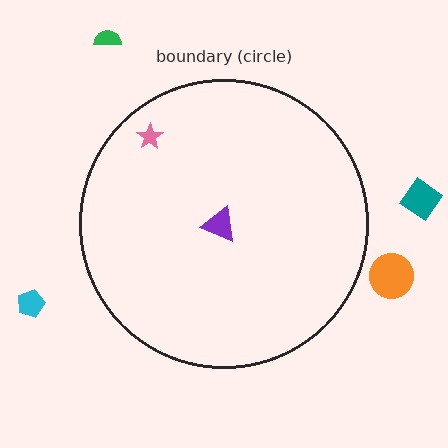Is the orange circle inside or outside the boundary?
Outside.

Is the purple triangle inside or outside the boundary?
Inside.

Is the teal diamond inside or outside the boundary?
Outside.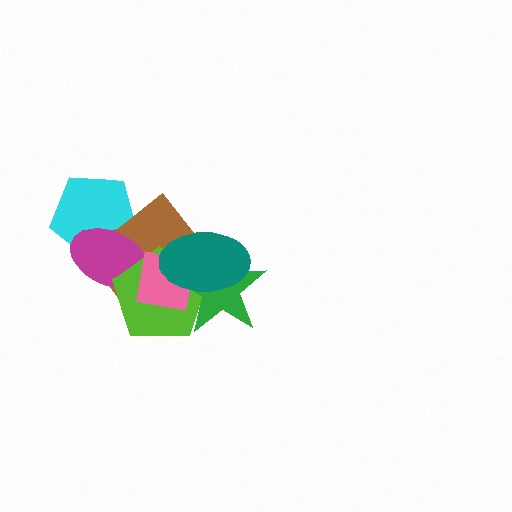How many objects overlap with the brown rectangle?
6 objects overlap with the brown rectangle.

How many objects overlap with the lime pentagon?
5 objects overlap with the lime pentagon.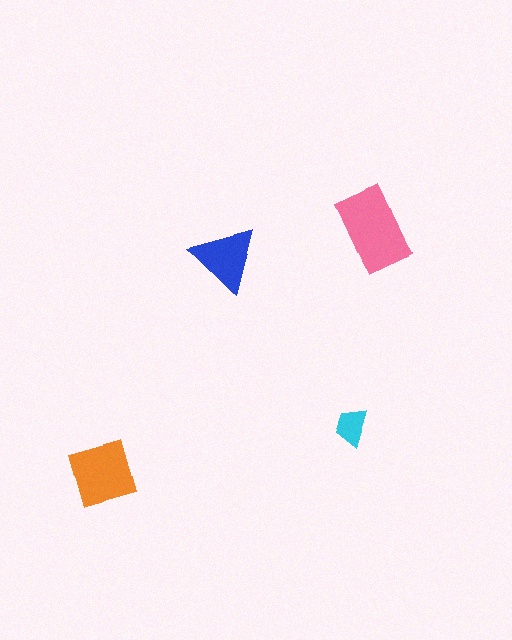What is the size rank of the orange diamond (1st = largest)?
2nd.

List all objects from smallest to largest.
The cyan trapezoid, the blue triangle, the orange diamond, the pink rectangle.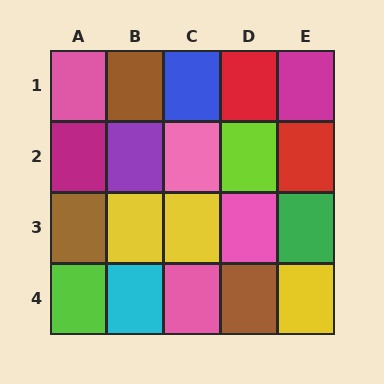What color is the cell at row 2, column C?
Pink.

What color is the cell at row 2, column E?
Red.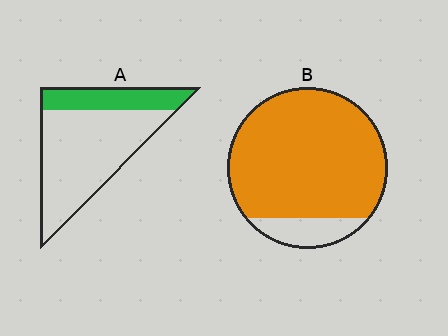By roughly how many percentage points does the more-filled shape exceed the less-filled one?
By roughly 60 percentage points (B over A).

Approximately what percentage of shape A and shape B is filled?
A is approximately 25% and B is approximately 85%.